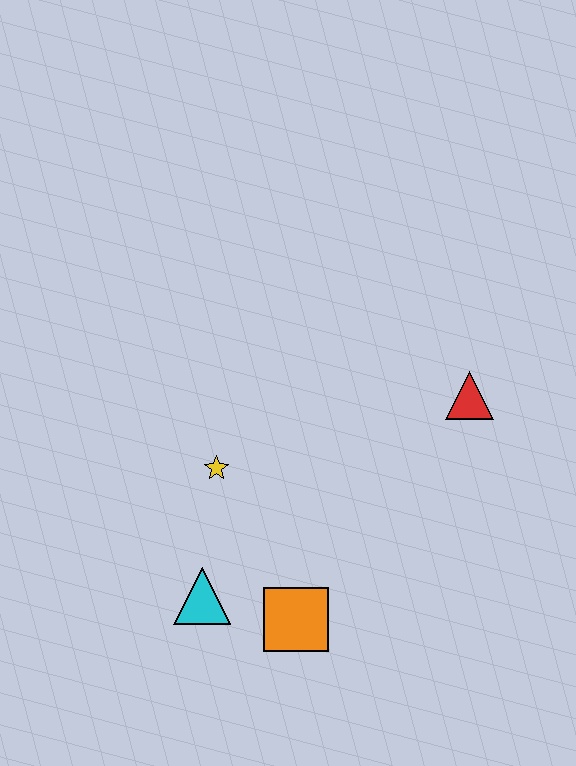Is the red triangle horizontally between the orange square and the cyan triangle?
No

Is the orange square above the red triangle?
No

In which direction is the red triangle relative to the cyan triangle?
The red triangle is to the right of the cyan triangle.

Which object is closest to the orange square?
The cyan triangle is closest to the orange square.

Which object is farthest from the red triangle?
The cyan triangle is farthest from the red triangle.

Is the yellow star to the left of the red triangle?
Yes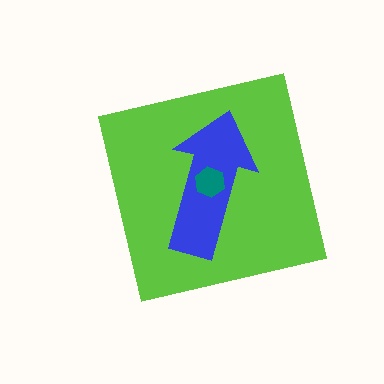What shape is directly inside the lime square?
The blue arrow.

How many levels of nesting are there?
3.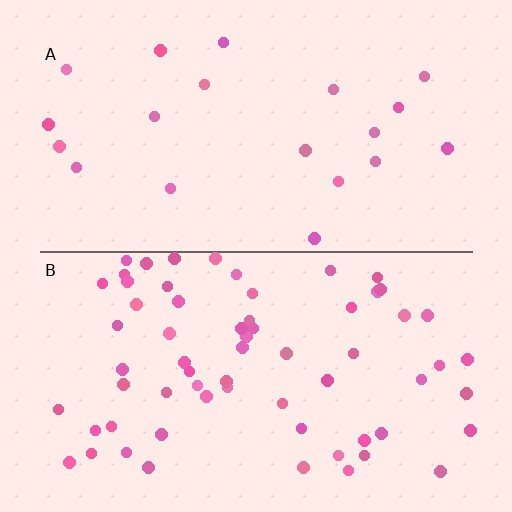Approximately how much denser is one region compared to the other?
Approximately 3.2× — region B over region A.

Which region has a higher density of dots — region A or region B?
B (the bottom).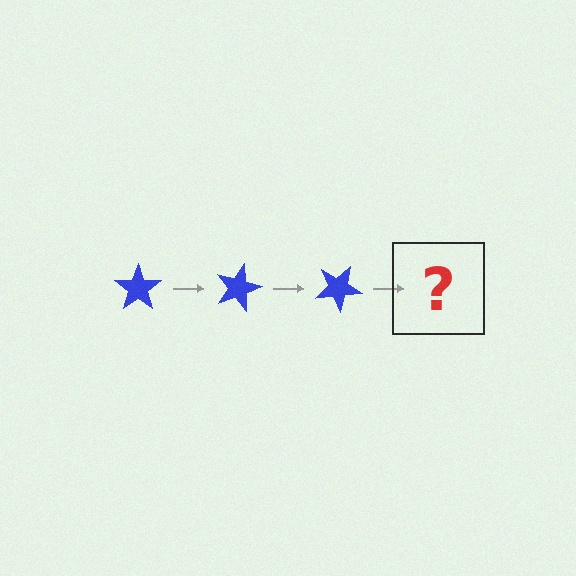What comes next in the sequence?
The next element should be a blue star rotated 45 degrees.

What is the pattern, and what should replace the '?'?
The pattern is that the star rotates 15 degrees each step. The '?' should be a blue star rotated 45 degrees.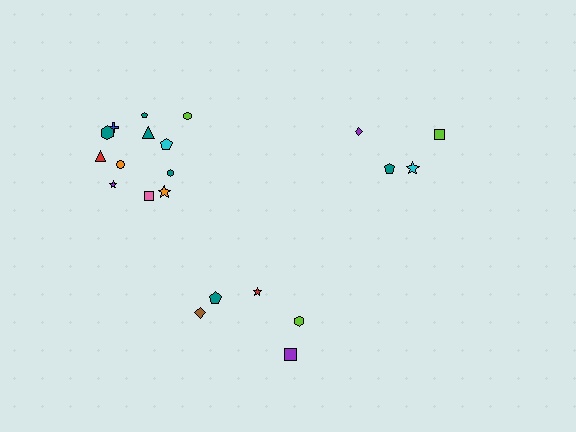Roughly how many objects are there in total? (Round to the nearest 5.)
Roughly 20 objects in total.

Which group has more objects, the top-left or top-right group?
The top-left group.